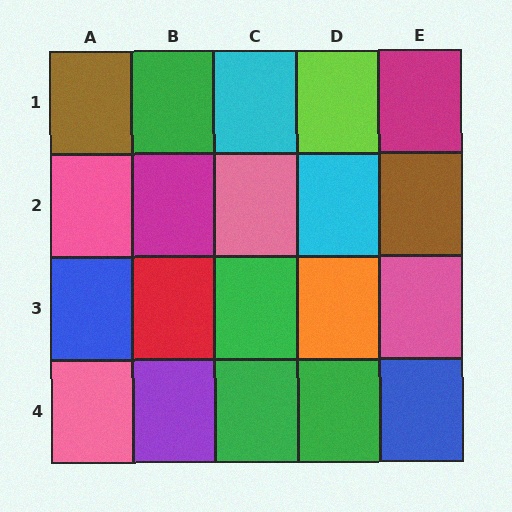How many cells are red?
1 cell is red.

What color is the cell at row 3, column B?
Red.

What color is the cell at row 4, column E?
Blue.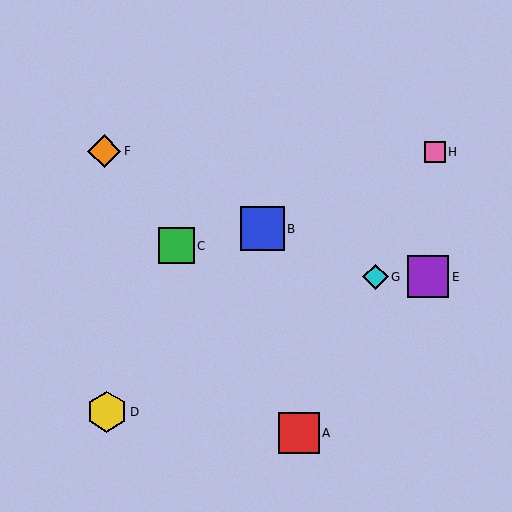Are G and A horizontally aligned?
No, G is at y≈277 and A is at y≈433.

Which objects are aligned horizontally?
Objects E, G are aligned horizontally.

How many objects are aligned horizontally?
2 objects (E, G) are aligned horizontally.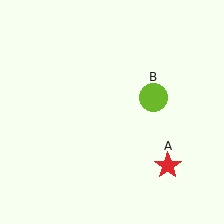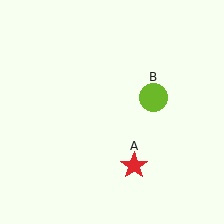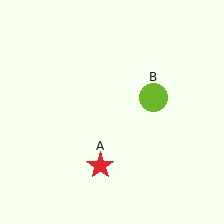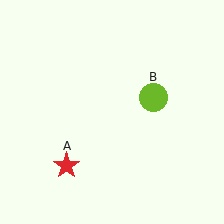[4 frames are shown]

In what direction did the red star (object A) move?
The red star (object A) moved left.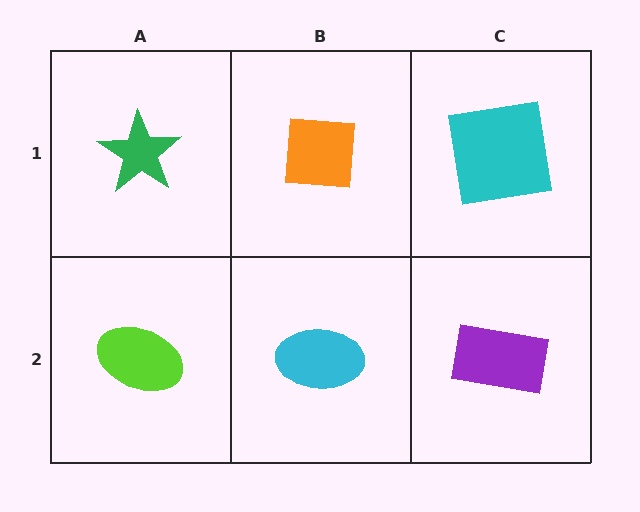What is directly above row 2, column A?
A green star.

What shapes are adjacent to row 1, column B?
A cyan ellipse (row 2, column B), a green star (row 1, column A), a cyan square (row 1, column C).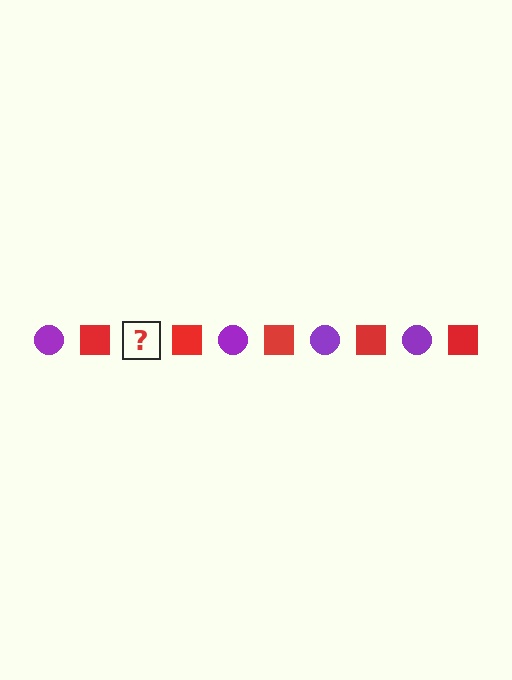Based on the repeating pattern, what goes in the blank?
The blank should be a purple circle.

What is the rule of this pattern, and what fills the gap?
The rule is that the pattern alternates between purple circle and red square. The gap should be filled with a purple circle.